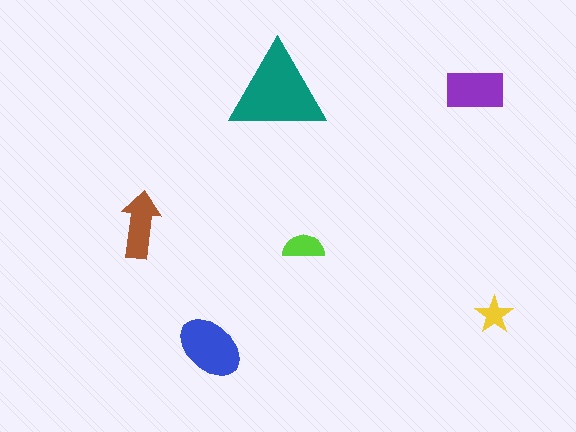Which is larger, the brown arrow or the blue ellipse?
The blue ellipse.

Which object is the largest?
The teal triangle.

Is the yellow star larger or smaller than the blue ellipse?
Smaller.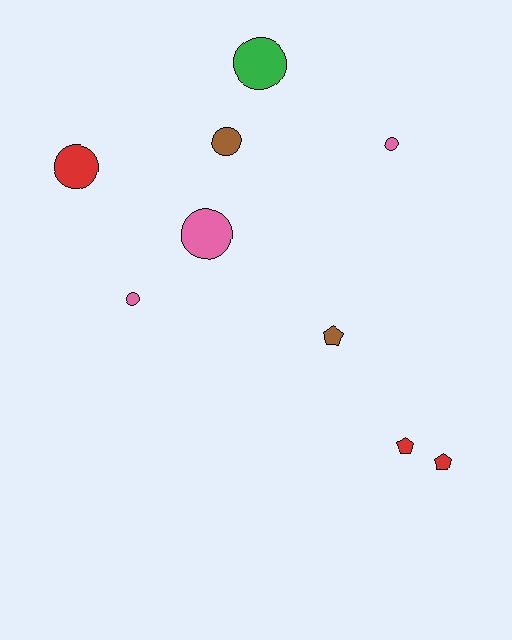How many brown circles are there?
There is 1 brown circle.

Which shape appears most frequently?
Circle, with 6 objects.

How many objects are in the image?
There are 9 objects.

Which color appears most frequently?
Red, with 3 objects.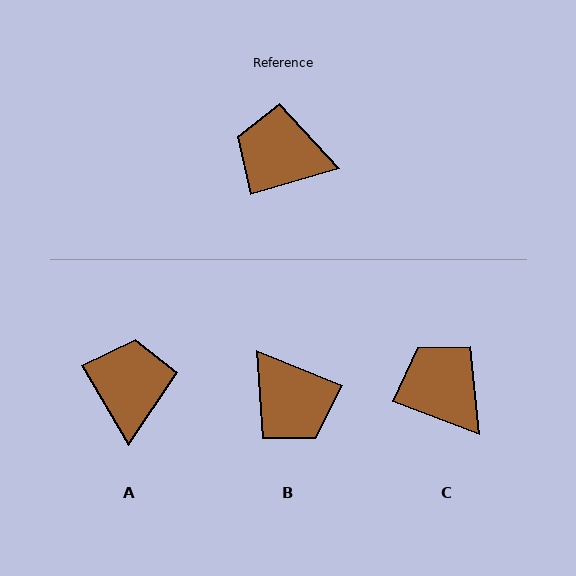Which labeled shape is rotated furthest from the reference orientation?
B, about 142 degrees away.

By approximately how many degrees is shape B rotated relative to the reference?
Approximately 142 degrees counter-clockwise.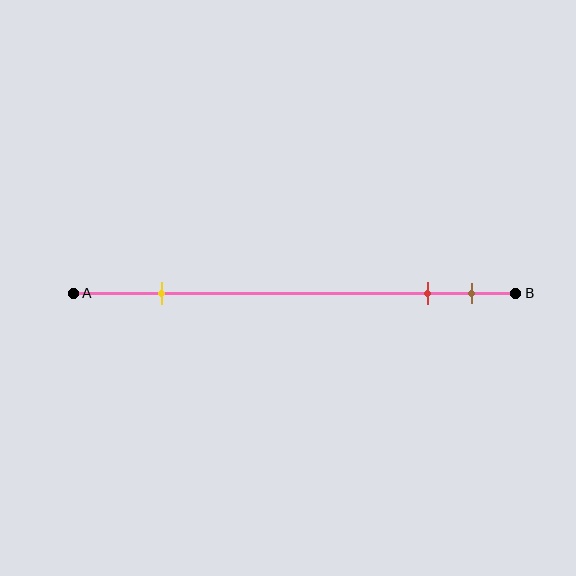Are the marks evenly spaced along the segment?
No, the marks are not evenly spaced.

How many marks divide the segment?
There are 3 marks dividing the segment.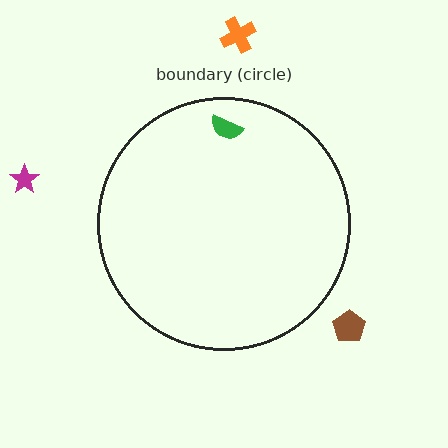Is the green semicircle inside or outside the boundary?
Inside.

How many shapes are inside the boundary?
1 inside, 3 outside.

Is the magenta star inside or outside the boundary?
Outside.